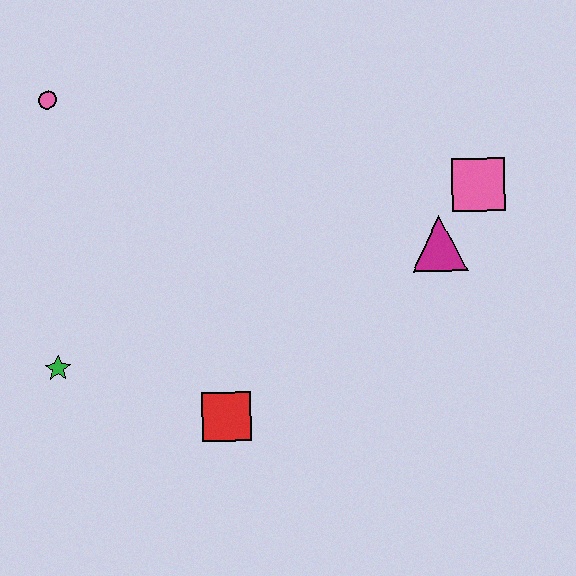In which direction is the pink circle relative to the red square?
The pink circle is above the red square.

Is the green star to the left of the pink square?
Yes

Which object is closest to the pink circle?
The green star is closest to the pink circle.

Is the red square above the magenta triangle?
No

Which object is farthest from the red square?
The pink circle is farthest from the red square.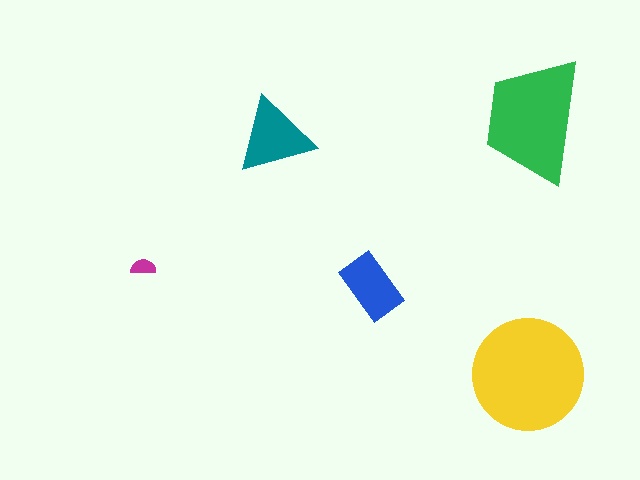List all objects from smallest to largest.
The magenta semicircle, the blue rectangle, the teal triangle, the green trapezoid, the yellow circle.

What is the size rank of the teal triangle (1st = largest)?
3rd.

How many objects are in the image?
There are 5 objects in the image.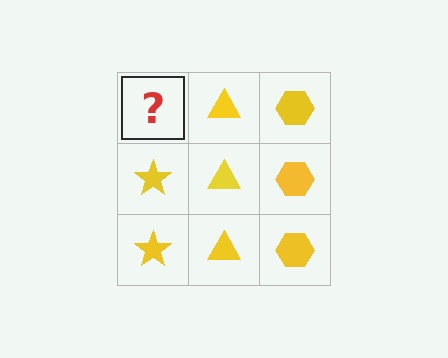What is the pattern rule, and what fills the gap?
The rule is that each column has a consistent shape. The gap should be filled with a yellow star.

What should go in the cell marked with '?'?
The missing cell should contain a yellow star.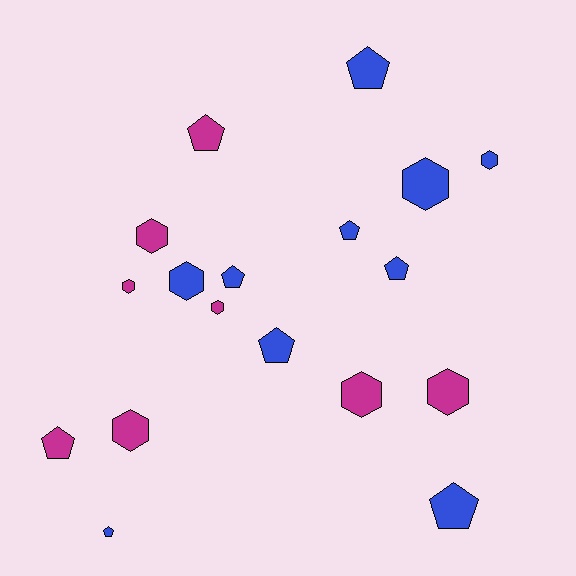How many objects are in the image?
There are 18 objects.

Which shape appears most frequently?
Hexagon, with 9 objects.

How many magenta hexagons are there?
There are 6 magenta hexagons.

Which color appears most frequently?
Blue, with 10 objects.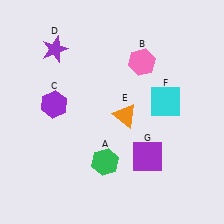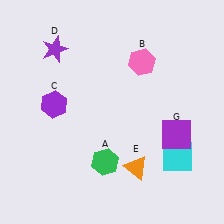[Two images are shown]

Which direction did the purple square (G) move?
The purple square (G) moved right.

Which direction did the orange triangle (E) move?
The orange triangle (E) moved down.